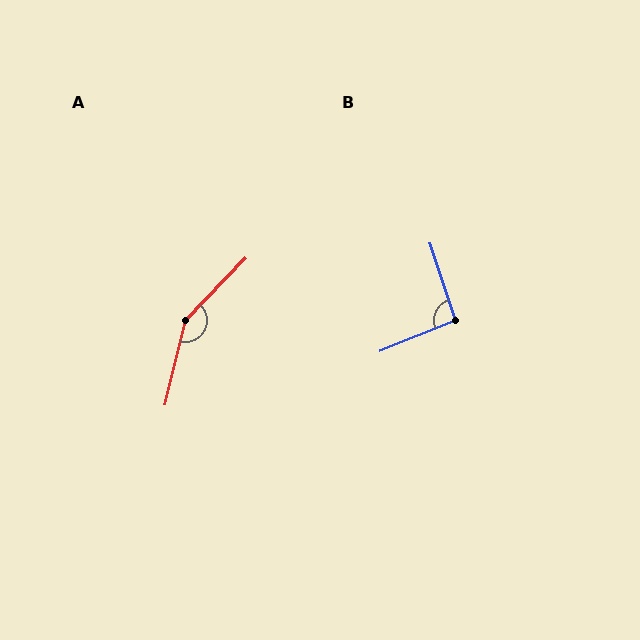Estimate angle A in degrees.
Approximately 150 degrees.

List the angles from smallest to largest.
B (94°), A (150°).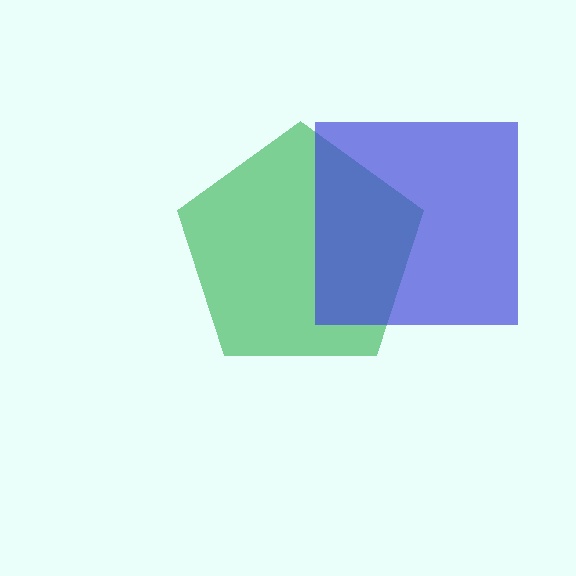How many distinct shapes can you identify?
There are 2 distinct shapes: a green pentagon, a blue square.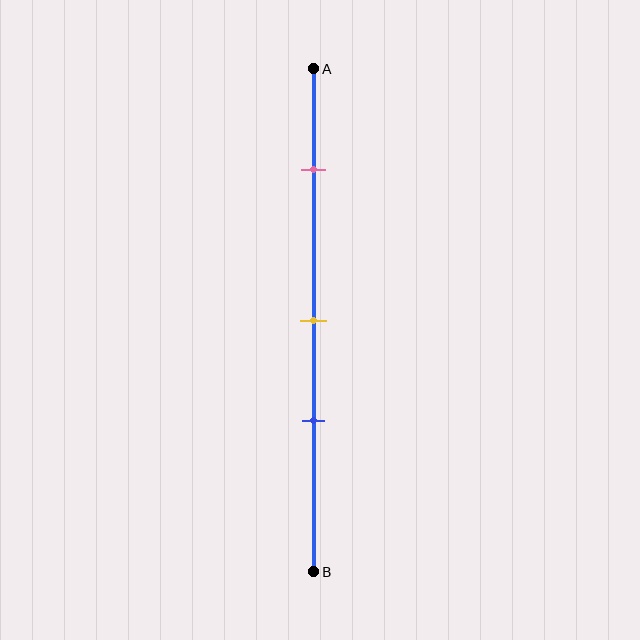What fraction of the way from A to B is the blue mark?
The blue mark is approximately 70% (0.7) of the way from A to B.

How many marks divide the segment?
There are 3 marks dividing the segment.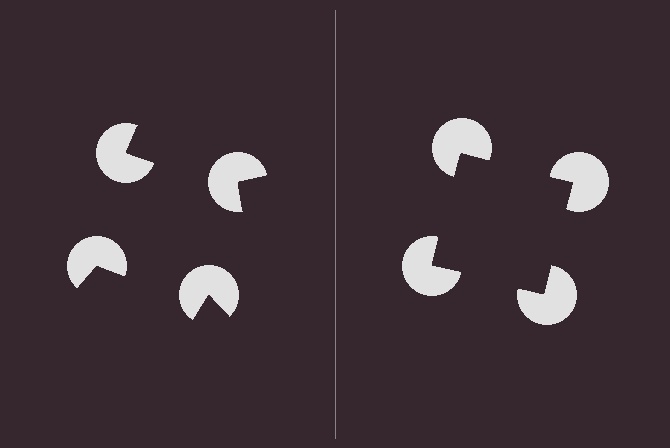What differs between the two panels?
The pac-man discs are positioned identically on both sides; only the wedge orientations differ. On the right they align to a square; on the left they are misaligned.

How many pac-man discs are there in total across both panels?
8 — 4 on each side.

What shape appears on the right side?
An illusory square.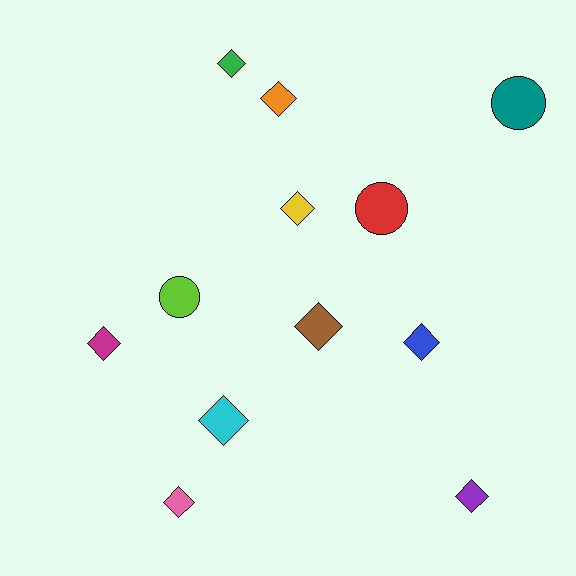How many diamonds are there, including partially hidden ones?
There are 9 diamonds.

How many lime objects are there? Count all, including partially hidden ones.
There is 1 lime object.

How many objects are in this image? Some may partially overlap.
There are 12 objects.